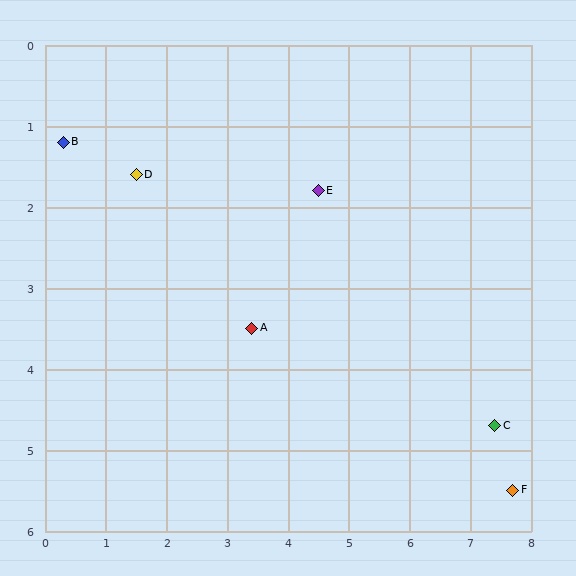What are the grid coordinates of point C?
Point C is at approximately (7.4, 4.7).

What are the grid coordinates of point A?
Point A is at approximately (3.4, 3.5).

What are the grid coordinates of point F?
Point F is at approximately (7.7, 5.5).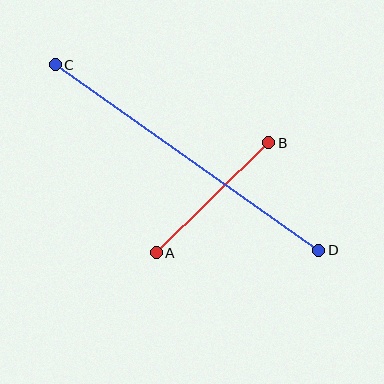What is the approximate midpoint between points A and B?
The midpoint is at approximately (212, 198) pixels.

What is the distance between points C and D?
The distance is approximately 322 pixels.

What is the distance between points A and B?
The distance is approximately 158 pixels.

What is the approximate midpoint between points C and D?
The midpoint is at approximately (187, 158) pixels.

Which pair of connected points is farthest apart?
Points C and D are farthest apart.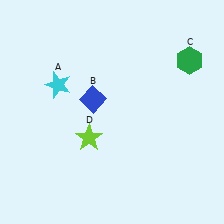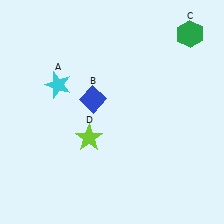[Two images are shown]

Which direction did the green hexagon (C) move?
The green hexagon (C) moved up.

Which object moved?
The green hexagon (C) moved up.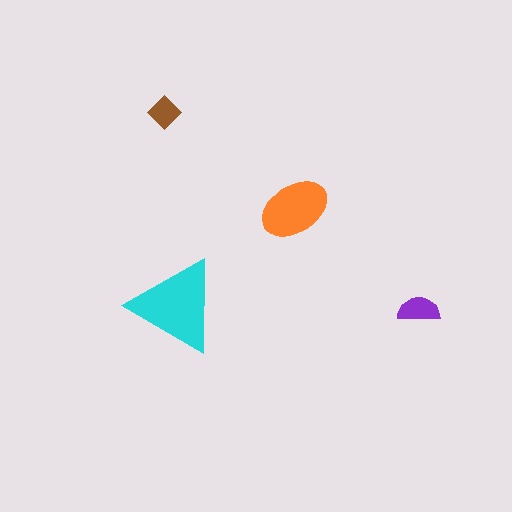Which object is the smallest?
The brown diamond.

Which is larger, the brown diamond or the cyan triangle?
The cyan triangle.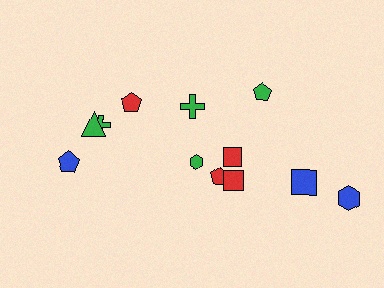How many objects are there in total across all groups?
There are 12 objects.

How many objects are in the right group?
There are 7 objects.